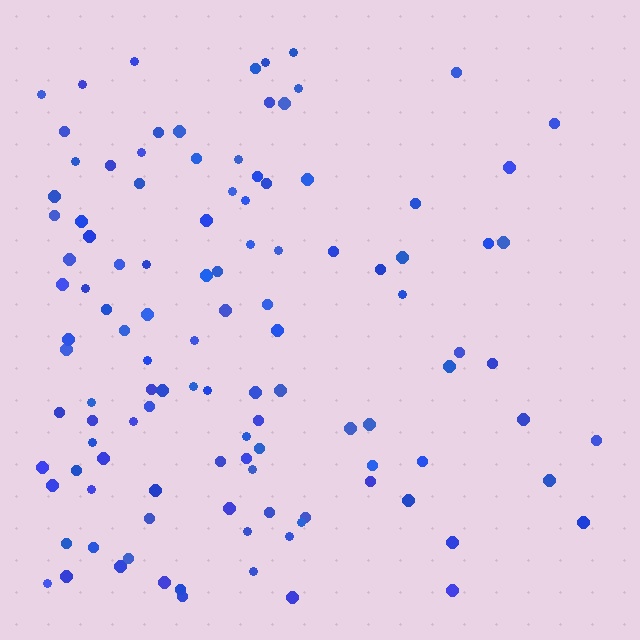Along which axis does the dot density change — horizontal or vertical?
Horizontal.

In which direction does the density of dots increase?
From right to left, with the left side densest.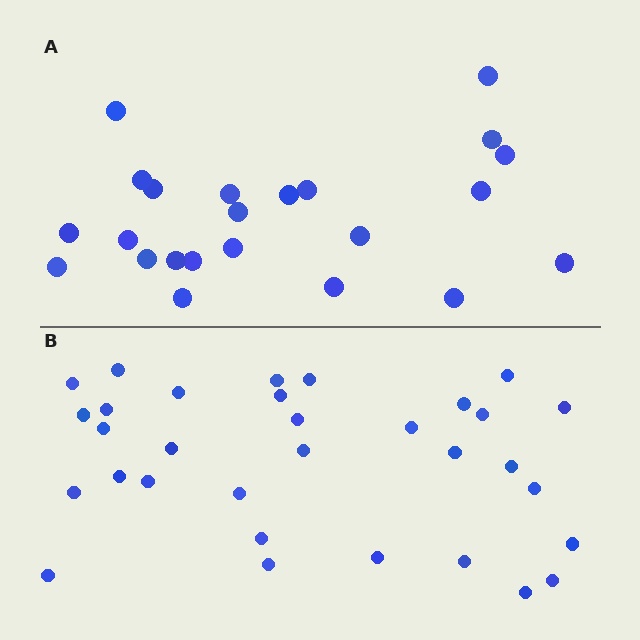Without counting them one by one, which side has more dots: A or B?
Region B (the bottom region) has more dots.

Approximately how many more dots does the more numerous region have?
Region B has roughly 8 or so more dots than region A.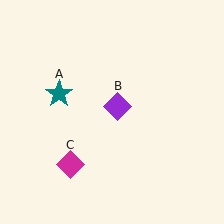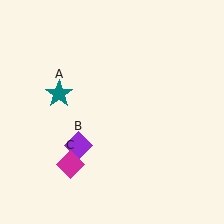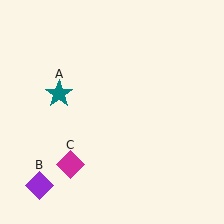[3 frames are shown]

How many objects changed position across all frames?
1 object changed position: purple diamond (object B).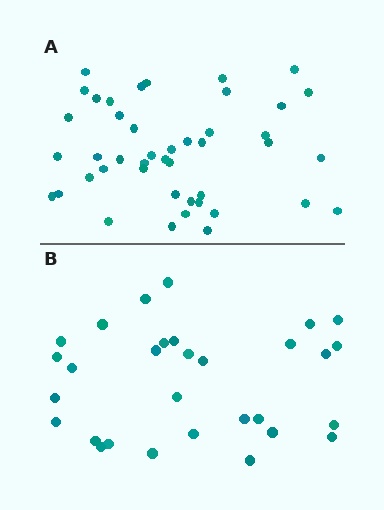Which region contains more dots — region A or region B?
Region A (the top region) has more dots.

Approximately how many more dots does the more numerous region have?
Region A has approximately 15 more dots than region B.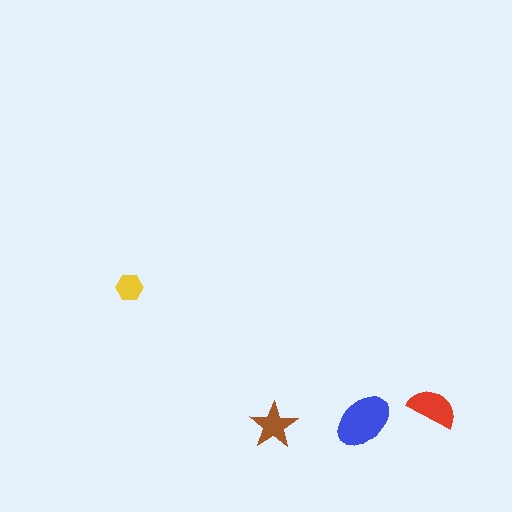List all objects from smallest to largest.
The yellow hexagon, the brown star, the red semicircle, the blue ellipse.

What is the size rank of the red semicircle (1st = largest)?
2nd.